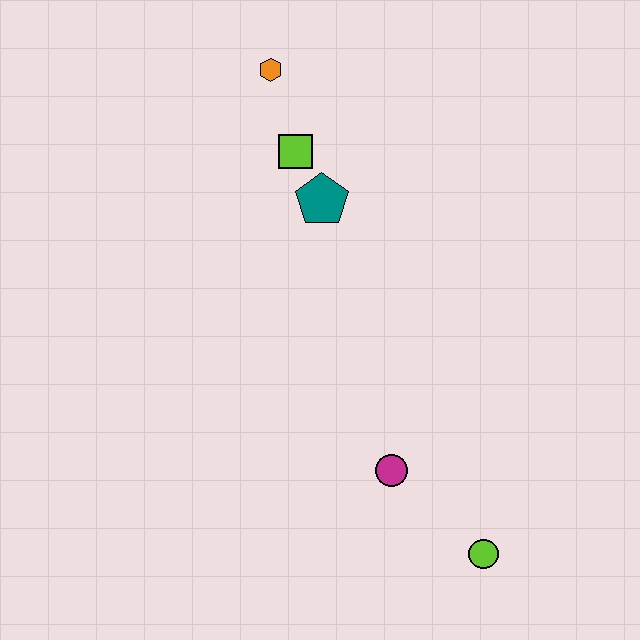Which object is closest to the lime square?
The teal pentagon is closest to the lime square.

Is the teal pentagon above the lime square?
No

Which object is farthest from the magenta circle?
The orange hexagon is farthest from the magenta circle.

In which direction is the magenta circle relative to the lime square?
The magenta circle is below the lime square.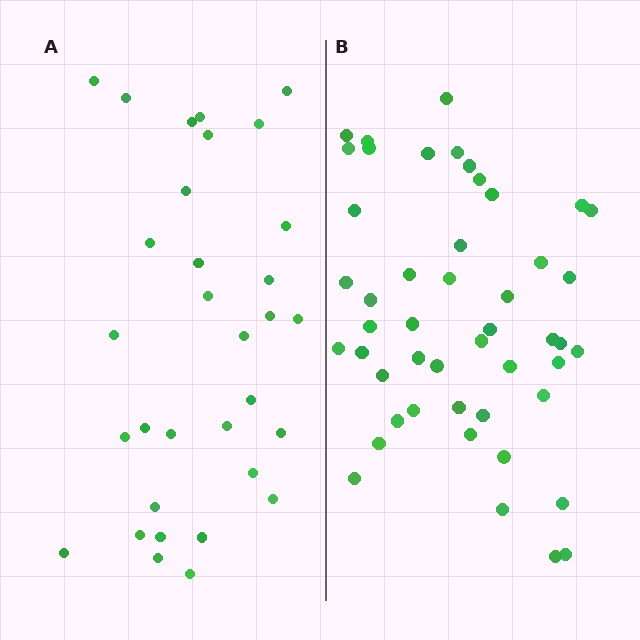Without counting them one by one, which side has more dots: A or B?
Region B (the right region) has more dots.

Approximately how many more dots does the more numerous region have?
Region B has approximately 15 more dots than region A.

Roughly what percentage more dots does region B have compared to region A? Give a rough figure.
About 50% more.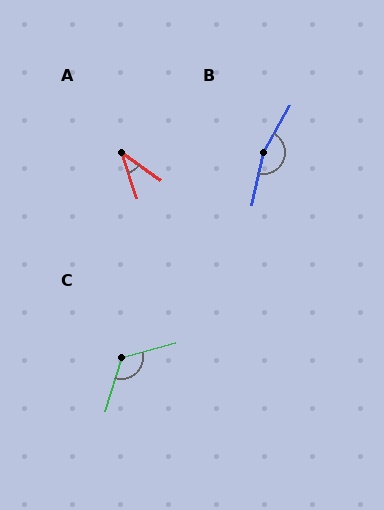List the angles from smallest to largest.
A (36°), C (123°), B (163°).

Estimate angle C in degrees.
Approximately 123 degrees.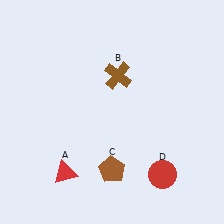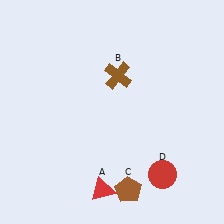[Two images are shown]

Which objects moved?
The objects that moved are: the red triangle (A), the brown pentagon (C).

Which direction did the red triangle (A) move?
The red triangle (A) moved right.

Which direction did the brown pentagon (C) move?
The brown pentagon (C) moved down.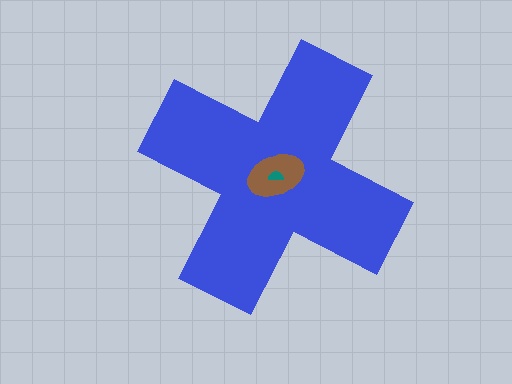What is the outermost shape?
The blue cross.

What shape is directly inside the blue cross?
The brown ellipse.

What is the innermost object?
The teal semicircle.